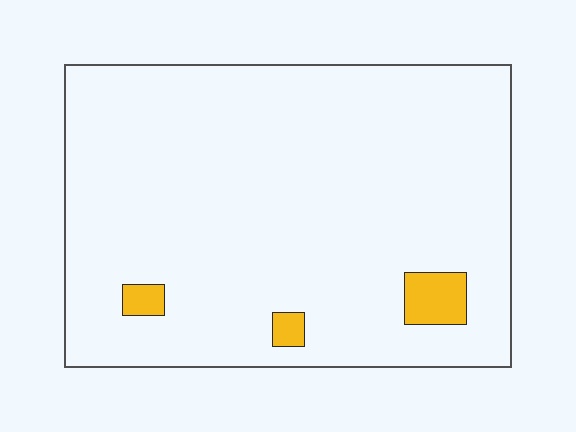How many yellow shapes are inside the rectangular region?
3.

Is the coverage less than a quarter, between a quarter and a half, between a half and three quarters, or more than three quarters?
Less than a quarter.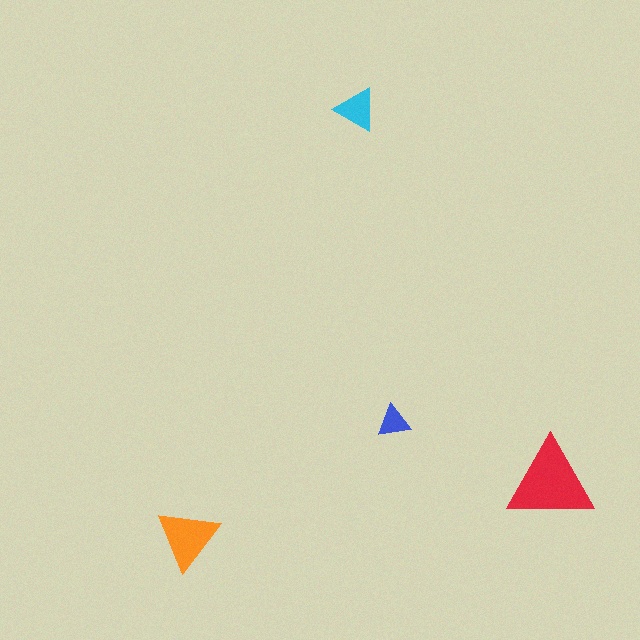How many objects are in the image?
There are 4 objects in the image.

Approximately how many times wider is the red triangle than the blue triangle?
About 2.5 times wider.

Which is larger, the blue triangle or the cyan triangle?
The cyan one.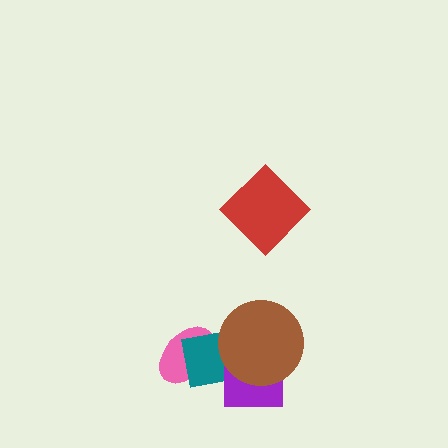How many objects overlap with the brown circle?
2 objects overlap with the brown circle.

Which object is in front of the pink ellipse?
The teal rectangle is in front of the pink ellipse.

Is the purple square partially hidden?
Yes, it is partially covered by another shape.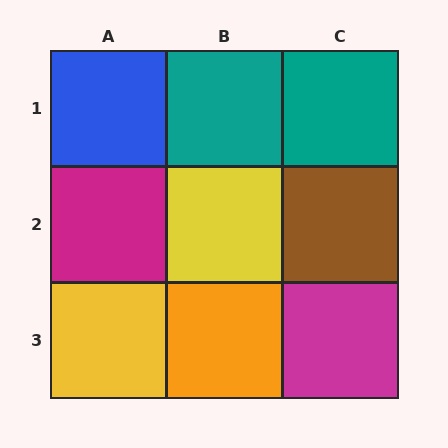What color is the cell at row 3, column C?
Magenta.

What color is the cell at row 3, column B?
Orange.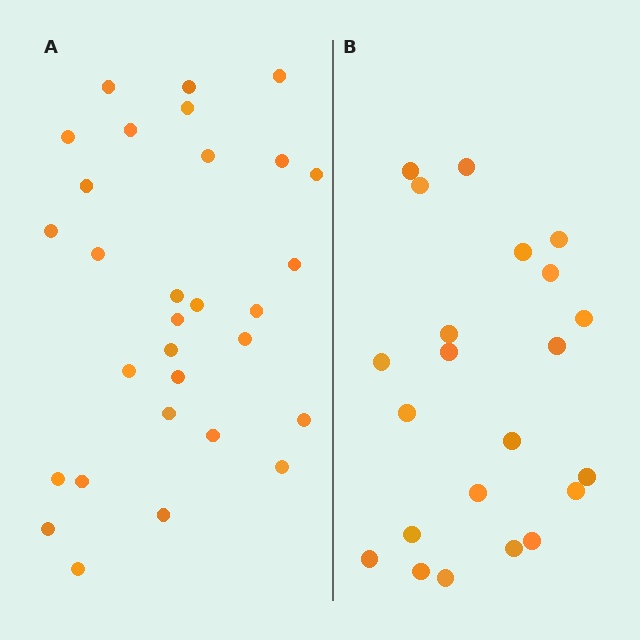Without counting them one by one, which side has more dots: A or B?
Region A (the left region) has more dots.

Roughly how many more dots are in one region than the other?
Region A has roughly 8 or so more dots than region B.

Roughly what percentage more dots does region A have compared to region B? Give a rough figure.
About 35% more.